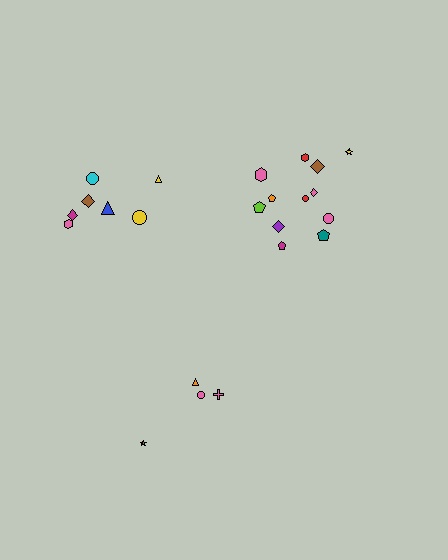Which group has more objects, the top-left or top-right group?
The top-right group.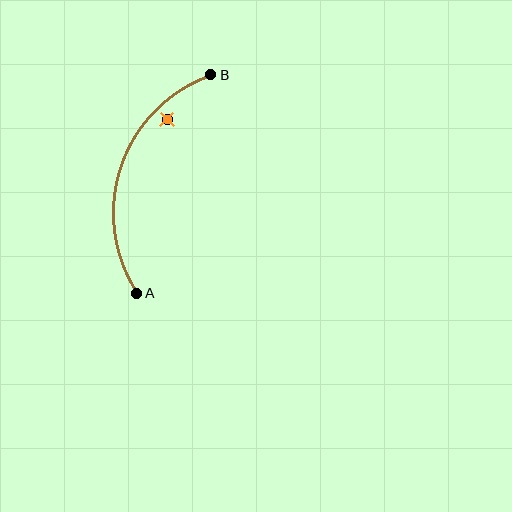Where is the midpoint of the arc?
The arc midpoint is the point on the curve farthest from the straight line joining A and B. It sits to the left of that line.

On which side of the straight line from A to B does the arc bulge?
The arc bulges to the left of the straight line connecting A and B.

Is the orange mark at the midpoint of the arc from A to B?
No — the orange mark does not lie on the arc at all. It sits slightly inside the curve.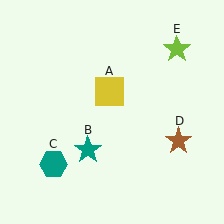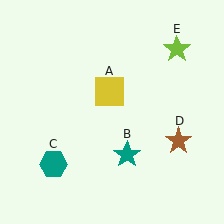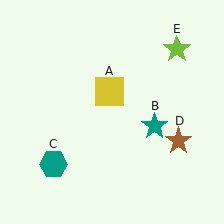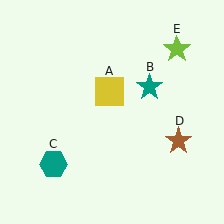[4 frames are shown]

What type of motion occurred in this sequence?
The teal star (object B) rotated counterclockwise around the center of the scene.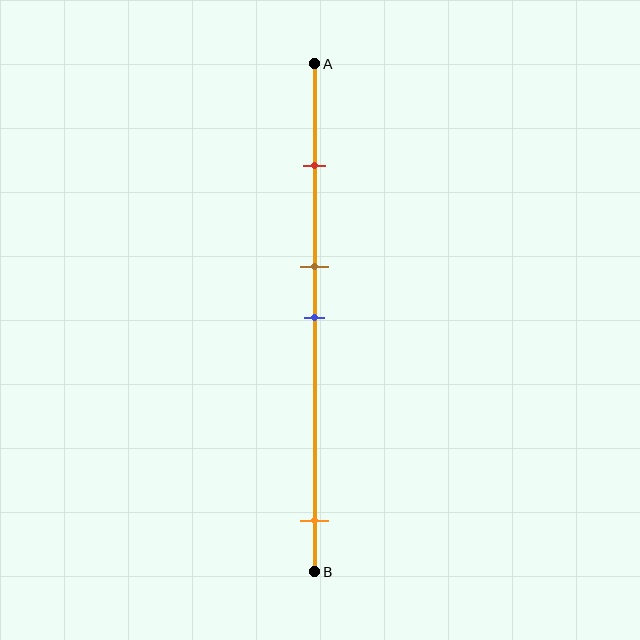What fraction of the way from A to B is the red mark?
The red mark is approximately 20% (0.2) of the way from A to B.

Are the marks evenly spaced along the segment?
No, the marks are not evenly spaced.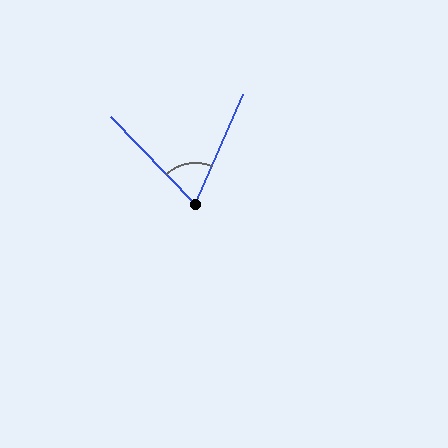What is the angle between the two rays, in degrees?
Approximately 67 degrees.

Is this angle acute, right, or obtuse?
It is acute.